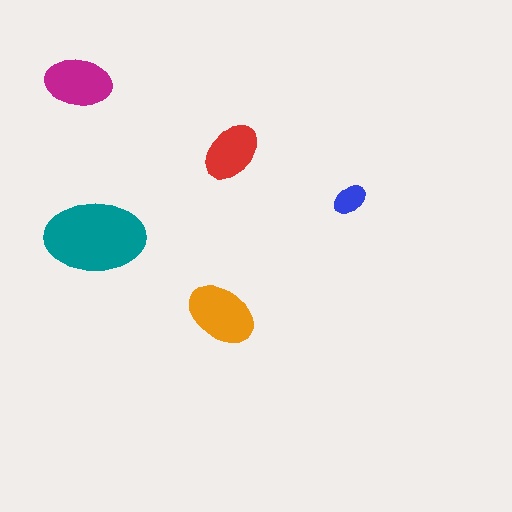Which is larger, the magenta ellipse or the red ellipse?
The magenta one.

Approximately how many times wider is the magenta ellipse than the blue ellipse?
About 2 times wider.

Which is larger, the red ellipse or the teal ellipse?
The teal one.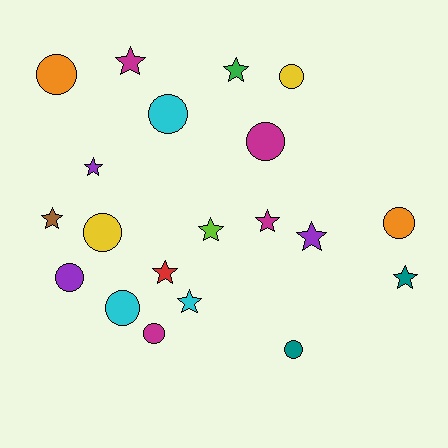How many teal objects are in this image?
There are 2 teal objects.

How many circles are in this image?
There are 10 circles.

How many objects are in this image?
There are 20 objects.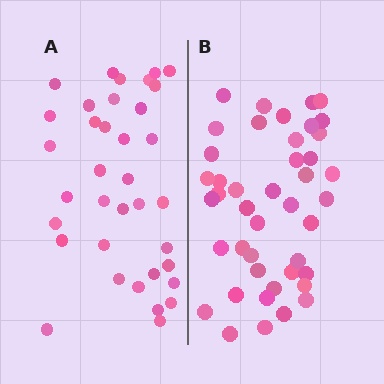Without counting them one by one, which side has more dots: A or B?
Region B (the right region) has more dots.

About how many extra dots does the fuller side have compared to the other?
Region B has roughly 8 or so more dots than region A.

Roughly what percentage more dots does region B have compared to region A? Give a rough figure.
About 20% more.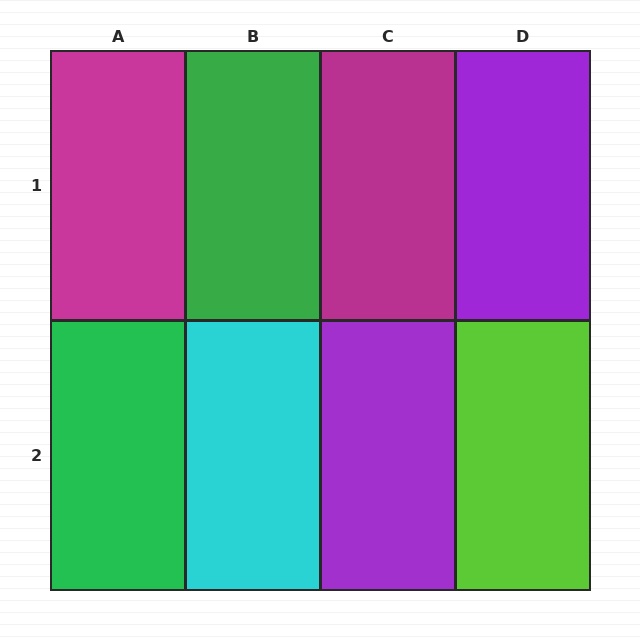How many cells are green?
2 cells are green.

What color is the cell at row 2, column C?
Purple.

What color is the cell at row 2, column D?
Lime.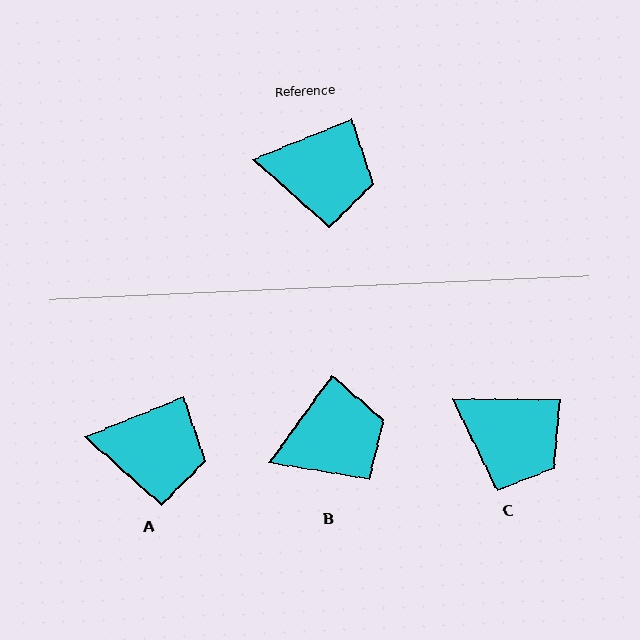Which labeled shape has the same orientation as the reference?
A.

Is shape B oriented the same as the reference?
No, it is off by about 32 degrees.